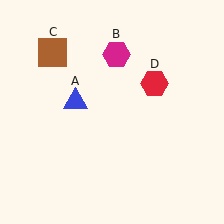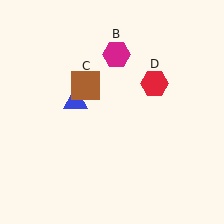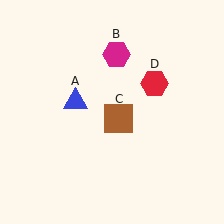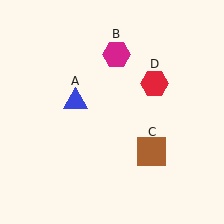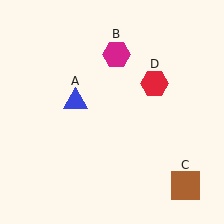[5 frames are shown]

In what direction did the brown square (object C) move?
The brown square (object C) moved down and to the right.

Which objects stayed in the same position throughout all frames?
Blue triangle (object A) and magenta hexagon (object B) and red hexagon (object D) remained stationary.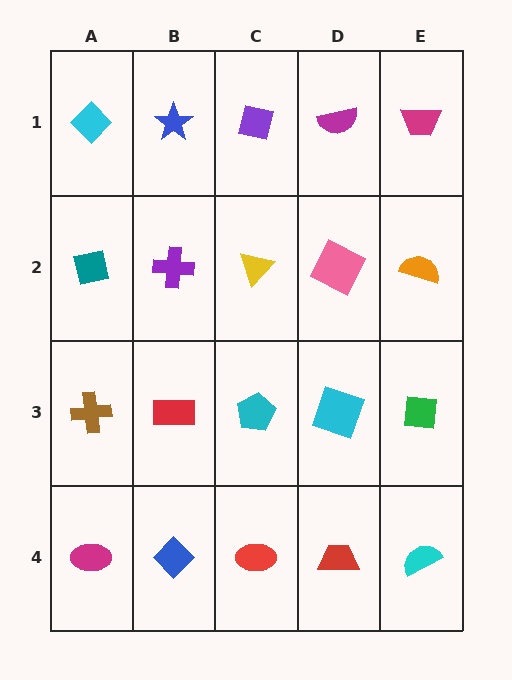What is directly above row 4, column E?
A green square.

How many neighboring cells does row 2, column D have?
4.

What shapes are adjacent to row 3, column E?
An orange semicircle (row 2, column E), a cyan semicircle (row 4, column E), a cyan square (row 3, column D).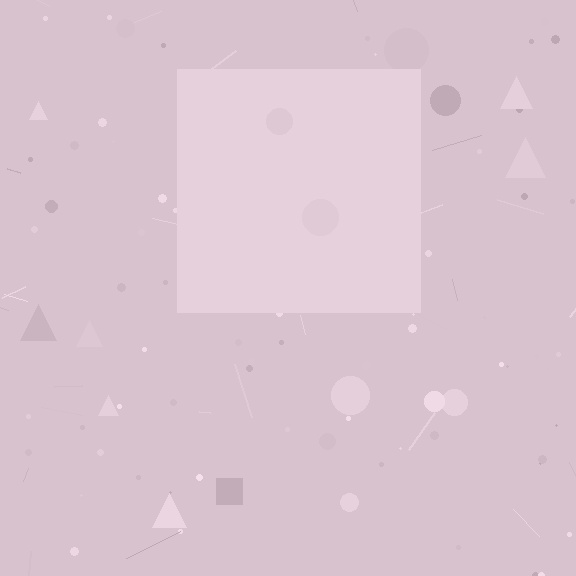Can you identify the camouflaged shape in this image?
The camouflaged shape is a square.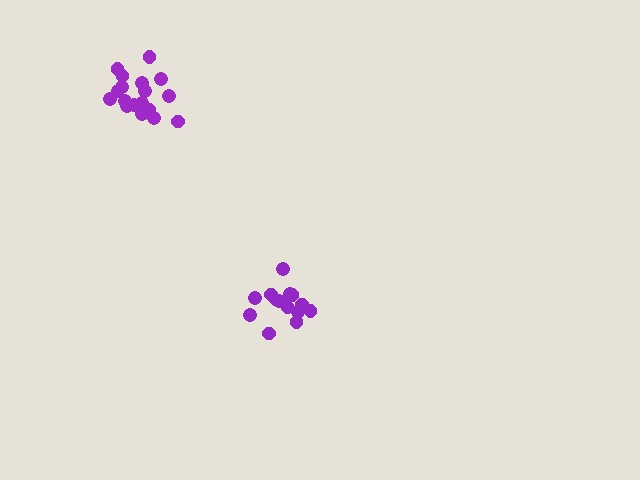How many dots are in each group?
Group 1: 14 dots, Group 2: 19 dots (33 total).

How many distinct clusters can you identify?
There are 2 distinct clusters.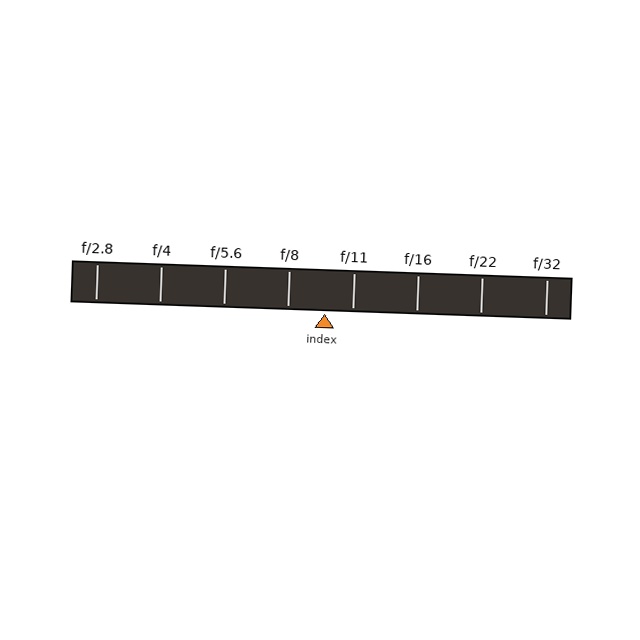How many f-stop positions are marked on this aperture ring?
There are 8 f-stop positions marked.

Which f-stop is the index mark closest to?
The index mark is closest to f/11.